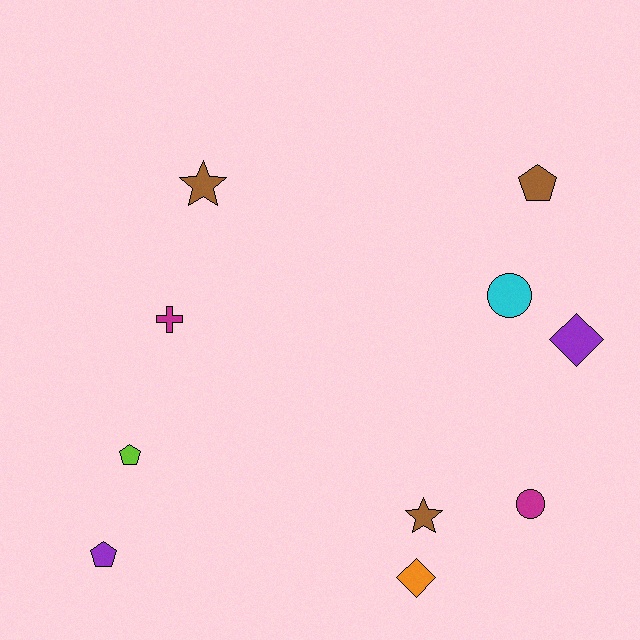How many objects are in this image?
There are 10 objects.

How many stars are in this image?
There are 2 stars.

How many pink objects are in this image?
There are no pink objects.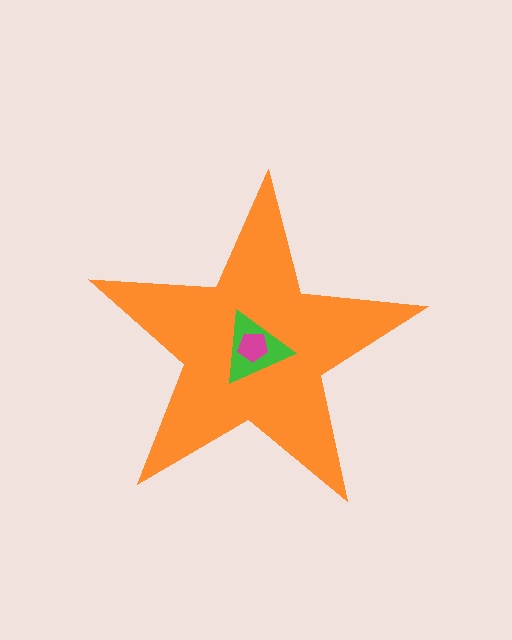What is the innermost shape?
The magenta pentagon.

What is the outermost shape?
The orange star.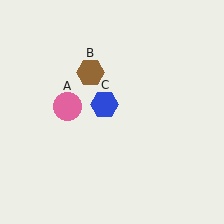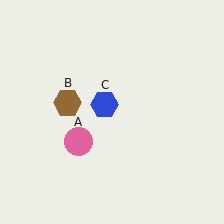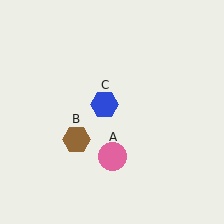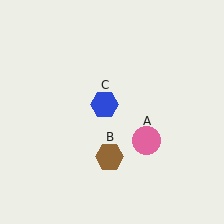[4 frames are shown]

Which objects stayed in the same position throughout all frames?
Blue hexagon (object C) remained stationary.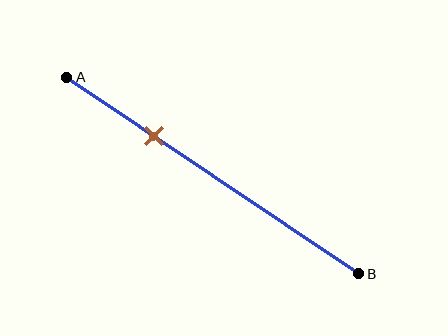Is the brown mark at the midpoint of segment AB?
No, the mark is at about 30% from A, not at the 50% midpoint.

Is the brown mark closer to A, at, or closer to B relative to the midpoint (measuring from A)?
The brown mark is closer to point A than the midpoint of segment AB.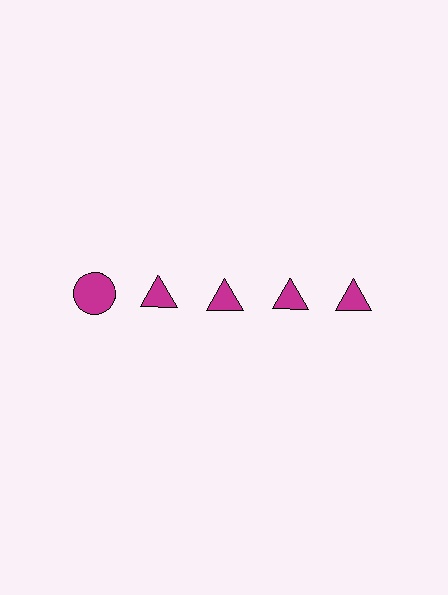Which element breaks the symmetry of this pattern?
The magenta circle in the top row, leftmost column breaks the symmetry. All other shapes are magenta triangles.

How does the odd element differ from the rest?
It has a different shape: circle instead of triangle.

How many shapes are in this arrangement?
There are 5 shapes arranged in a grid pattern.